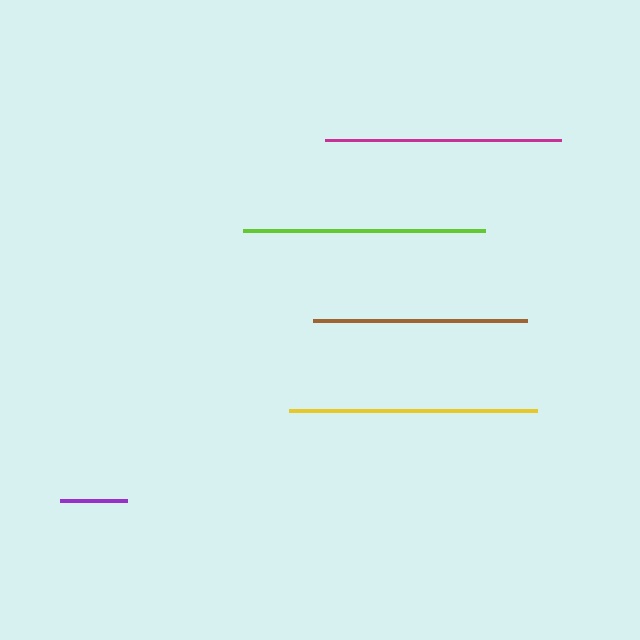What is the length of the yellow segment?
The yellow segment is approximately 247 pixels long.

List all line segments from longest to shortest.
From longest to shortest: yellow, lime, magenta, brown, purple.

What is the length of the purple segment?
The purple segment is approximately 67 pixels long.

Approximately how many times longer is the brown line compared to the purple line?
The brown line is approximately 3.2 times the length of the purple line.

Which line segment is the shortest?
The purple line is the shortest at approximately 67 pixels.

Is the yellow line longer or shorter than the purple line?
The yellow line is longer than the purple line.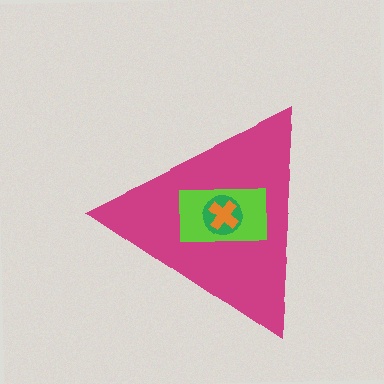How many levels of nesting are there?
4.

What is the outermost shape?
The magenta triangle.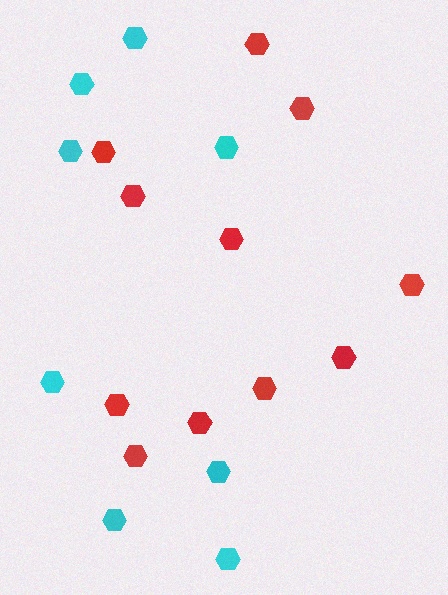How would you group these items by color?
There are 2 groups: one group of red hexagons (11) and one group of cyan hexagons (8).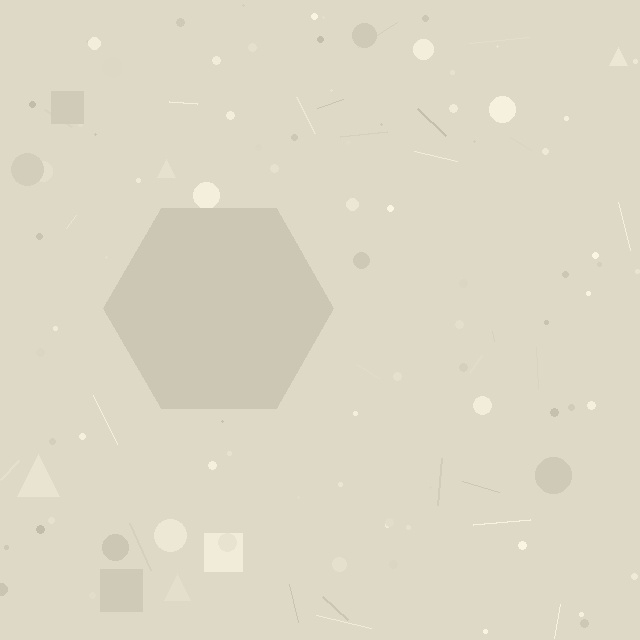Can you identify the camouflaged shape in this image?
The camouflaged shape is a hexagon.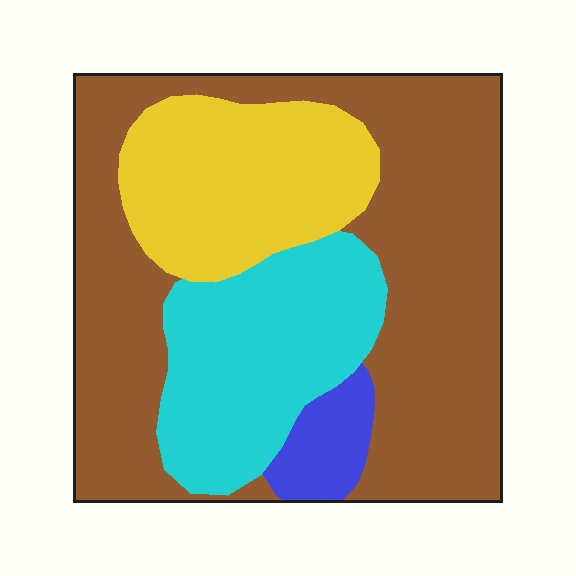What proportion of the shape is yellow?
Yellow takes up about one fifth (1/5) of the shape.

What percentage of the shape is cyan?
Cyan covers 21% of the shape.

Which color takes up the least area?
Blue, at roughly 5%.